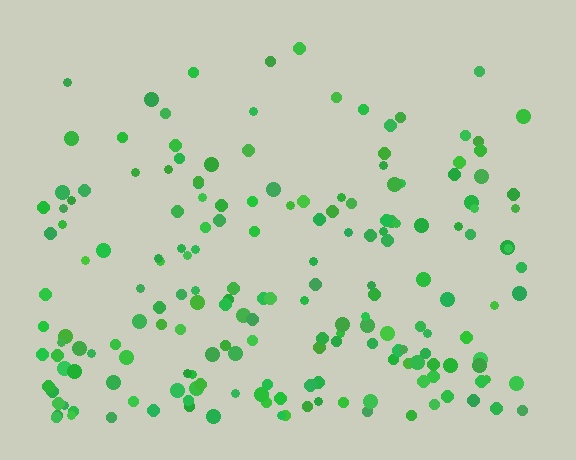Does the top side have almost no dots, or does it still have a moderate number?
Still a moderate number, just noticeably fewer than the bottom.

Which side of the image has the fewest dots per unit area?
The top.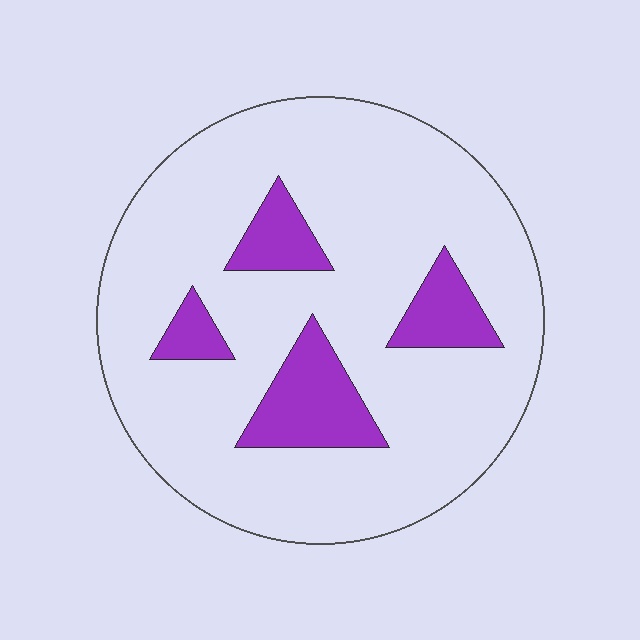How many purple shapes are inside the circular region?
4.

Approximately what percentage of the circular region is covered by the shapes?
Approximately 15%.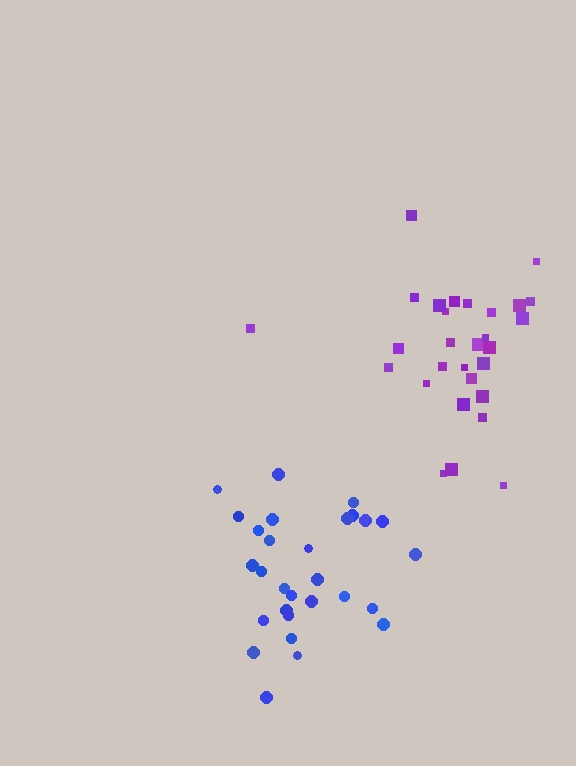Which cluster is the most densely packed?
Blue.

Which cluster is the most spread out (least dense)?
Purple.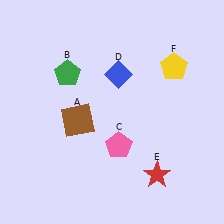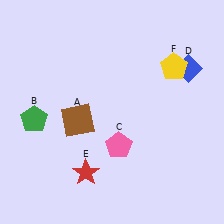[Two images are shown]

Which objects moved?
The objects that moved are: the green pentagon (B), the blue diamond (D), the red star (E).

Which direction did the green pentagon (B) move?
The green pentagon (B) moved down.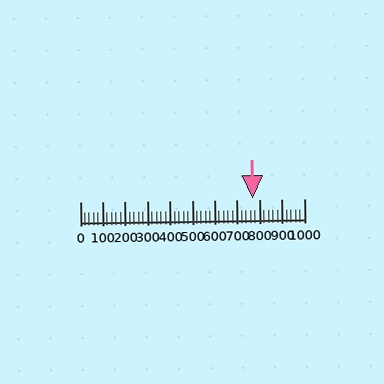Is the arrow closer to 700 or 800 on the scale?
The arrow is closer to 800.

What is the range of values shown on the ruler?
The ruler shows values from 0 to 1000.